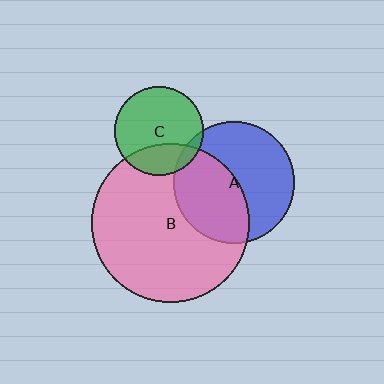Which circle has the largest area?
Circle B (pink).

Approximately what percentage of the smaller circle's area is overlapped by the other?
Approximately 45%.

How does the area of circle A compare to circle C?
Approximately 1.9 times.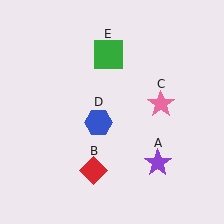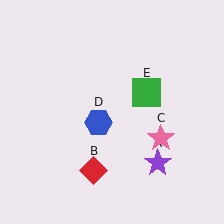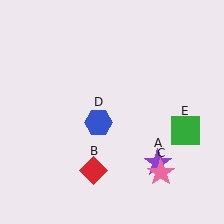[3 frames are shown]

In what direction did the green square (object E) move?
The green square (object E) moved down and to the right.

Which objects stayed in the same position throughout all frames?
Purple star (object A) and red diamond (object B) and blue hexagon (object D) remained stationary.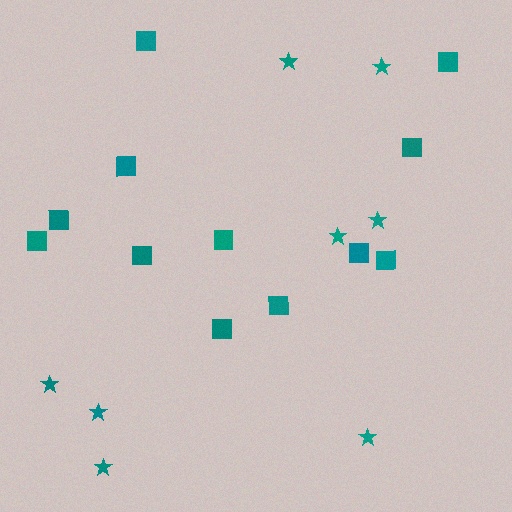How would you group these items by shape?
There are 2 groups: one group of squares (12) and one group of stars (8).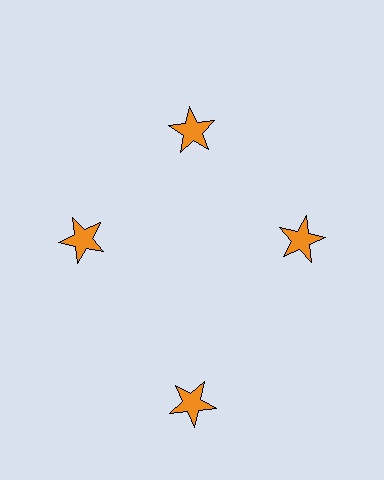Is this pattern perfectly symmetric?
No. The 4 orange stars are arranged in a ring, but one element near the 6 o'clock position is pushed outward from the center, breaking the 4-fold rotational symmetry.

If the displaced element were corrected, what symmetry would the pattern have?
It would have 4-fold rotational symmetry — the pattern would map onto itself every 90 degrees.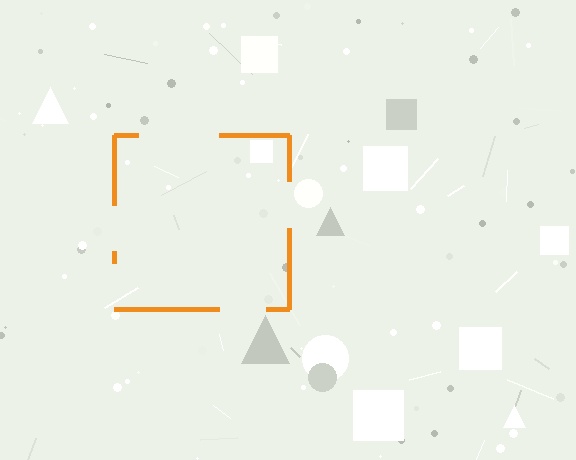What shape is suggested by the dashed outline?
The dashed outline suggests a square.